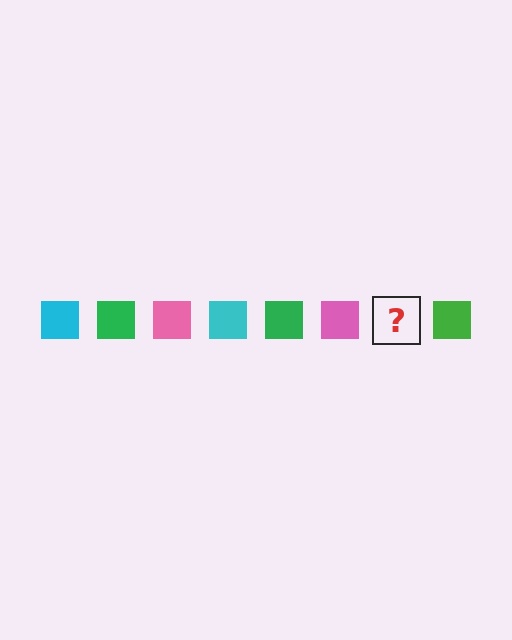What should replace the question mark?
The question mark should be replaced with a cyan square.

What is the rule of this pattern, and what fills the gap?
The rule is that the pattern cycles through cyan, green, pink squares. The gap should be filled with a cyan square.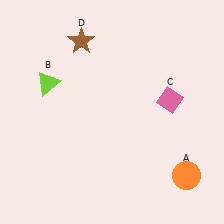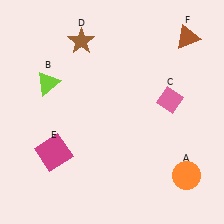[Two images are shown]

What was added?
A magenta square (E), a brown triangle (F) were added in Image 2.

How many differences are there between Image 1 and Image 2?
There are 2 differences between the two images.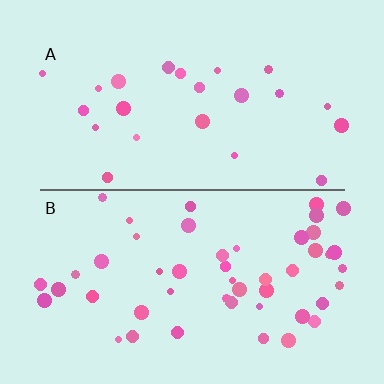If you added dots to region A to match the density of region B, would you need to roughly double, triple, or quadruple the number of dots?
Approximately double.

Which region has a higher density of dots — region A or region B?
B (the bottom).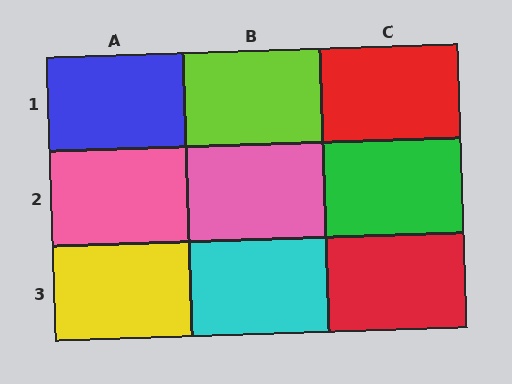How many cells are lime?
1 cell is lime.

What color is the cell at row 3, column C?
Red.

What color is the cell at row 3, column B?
Cyan.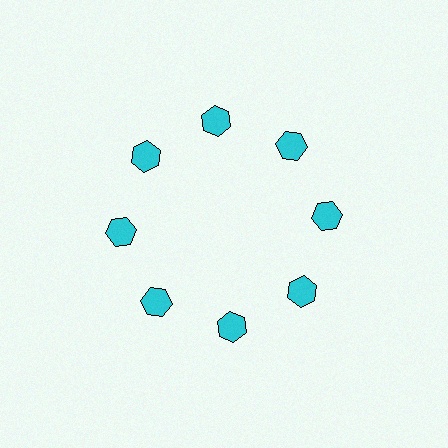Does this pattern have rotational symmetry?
Yes, this pattern has 8-fold rotational symmetry. It looks the same after rotating 45 degrees around the center.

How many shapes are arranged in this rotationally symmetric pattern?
There are 8 shapes, arranged in 8 groups of 1.